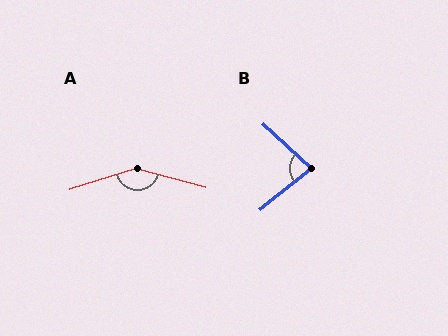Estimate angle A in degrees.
Approximately 147 degrees.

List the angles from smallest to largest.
B (81°), A (147°).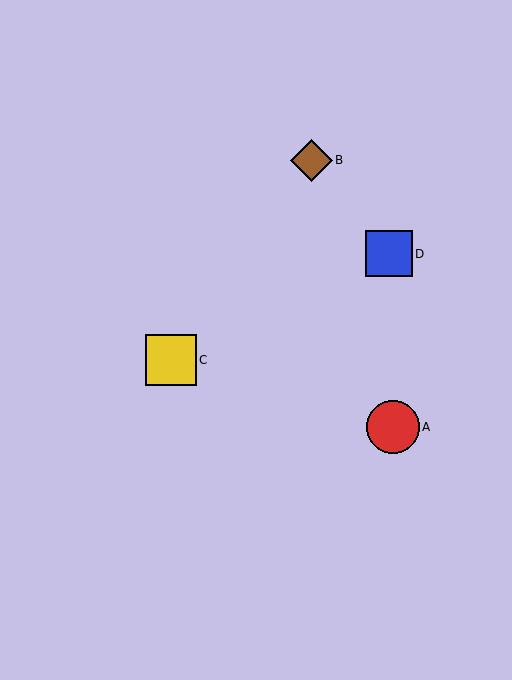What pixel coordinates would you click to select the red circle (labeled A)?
Click at (393, 427) to select the red circle A.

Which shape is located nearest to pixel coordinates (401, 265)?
The blue square (labeled D) at (389, 254) is nearest to that location.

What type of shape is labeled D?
Shape D is a blue square.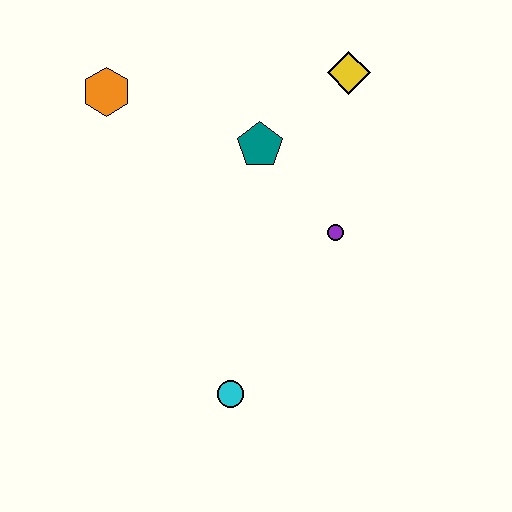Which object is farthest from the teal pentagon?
The cyan circle is farthest from the teal pentagon.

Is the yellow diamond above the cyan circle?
Yes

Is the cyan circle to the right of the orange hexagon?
Yes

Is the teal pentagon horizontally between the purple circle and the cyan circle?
Yes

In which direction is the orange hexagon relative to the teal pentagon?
The orange hexagon is to the left of the teal pentagon.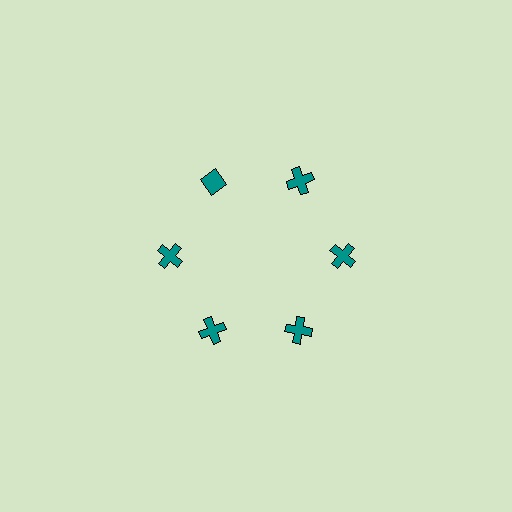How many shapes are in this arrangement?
There are 6 shapes arranged in a ring pattern.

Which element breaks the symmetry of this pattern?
The teal diamond at roughly the 11 o'clock position breaks the symmetry. All other shapes are teal crosses.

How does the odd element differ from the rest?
It has a different shape: diamond instead of cross.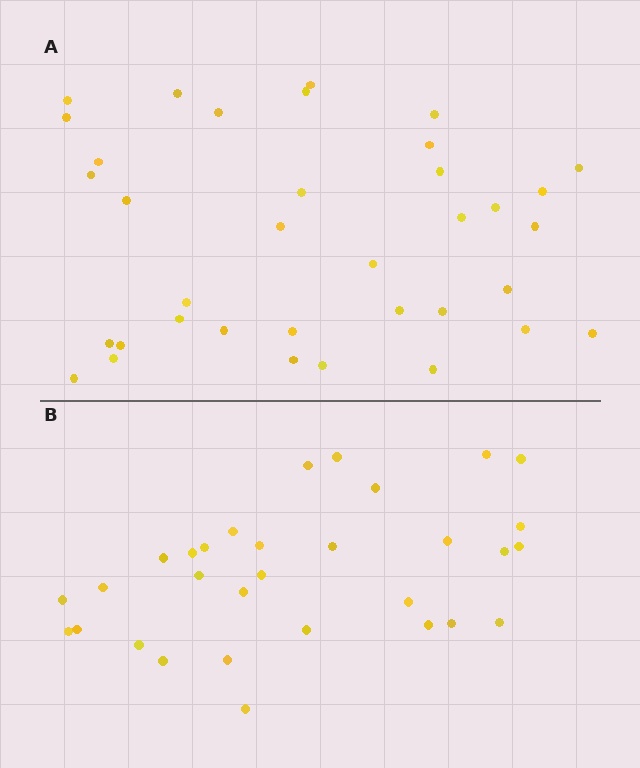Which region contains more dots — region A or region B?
Region A (the top region) has more dots.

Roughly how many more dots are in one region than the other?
Region A has about 5 more dots than region B.